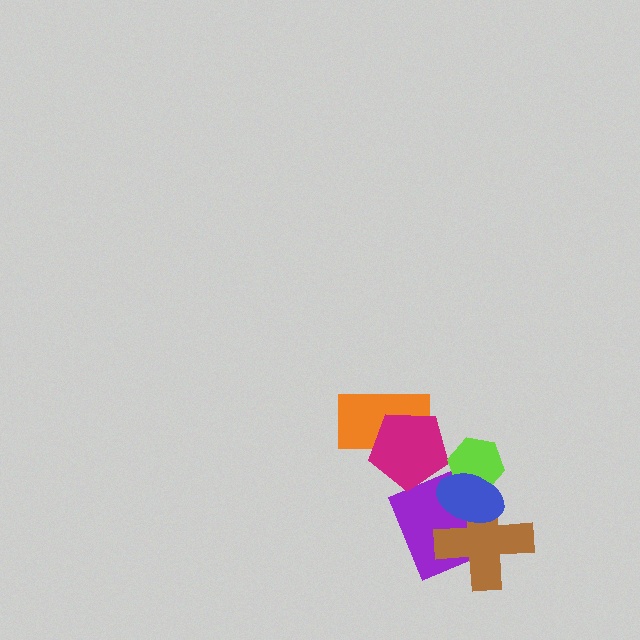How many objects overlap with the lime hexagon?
2 objects overlap with the lime hexagon.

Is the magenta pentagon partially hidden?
No, no other shape covers it.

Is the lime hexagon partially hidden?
Yes, it is partially covered by another shape.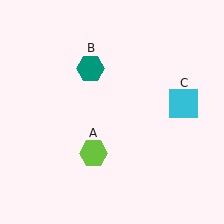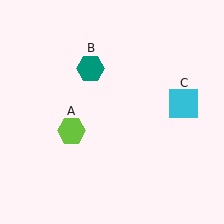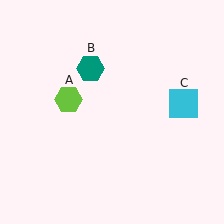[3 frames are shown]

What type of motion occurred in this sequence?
The lime hexagon (object A) rotated clockwise around the center of the scene.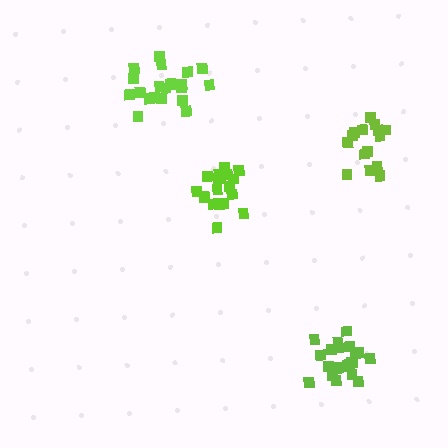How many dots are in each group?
Group 1: 21 dots, Group 2: 20 dots, Group 3: 15 dots, Group 4: 21 dots (77 total).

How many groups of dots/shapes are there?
There are 4 groups.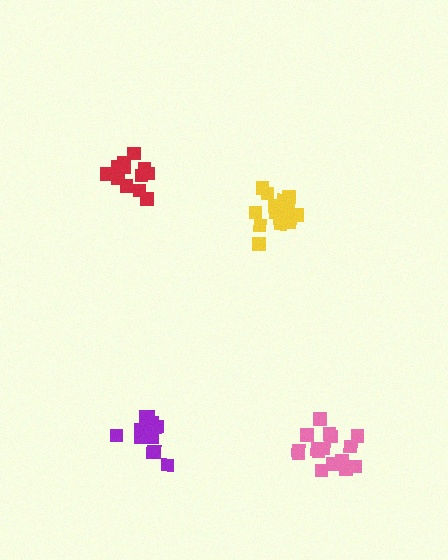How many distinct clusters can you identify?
There are 4 distinct clusters.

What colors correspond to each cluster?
The clusters are colored: pink, purple, yellow, red.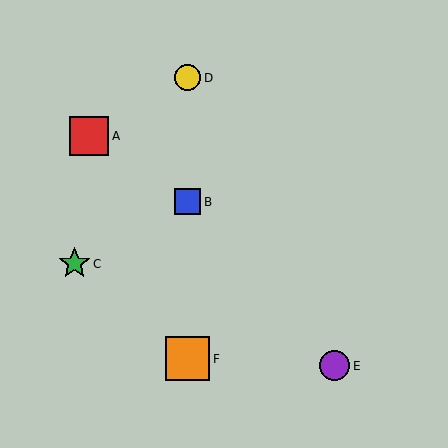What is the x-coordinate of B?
Object B is at x≈188.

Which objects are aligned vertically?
Objects B, D, F are aligned vertically.